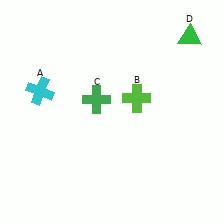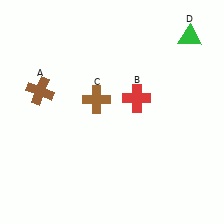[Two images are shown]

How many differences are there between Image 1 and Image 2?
There are 3 differences between the two images.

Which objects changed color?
A changed from cyan to brown. B changed from lime to red. C changed from green to brown.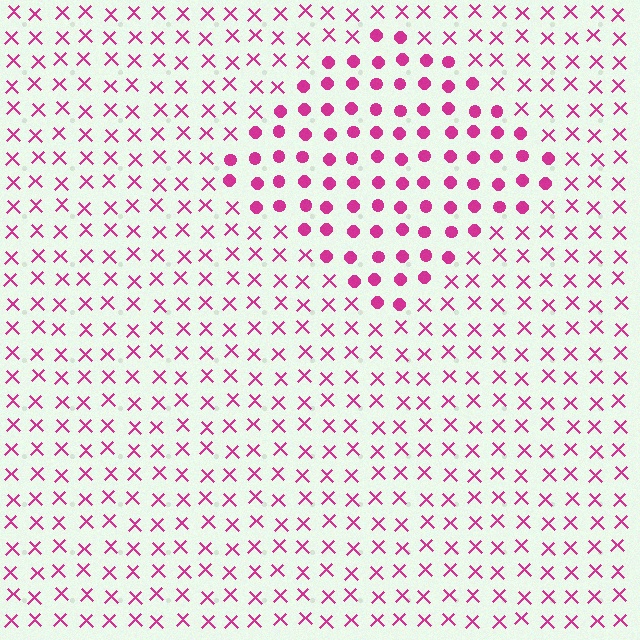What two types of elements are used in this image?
The image uses circles inside the diamond region and X marks outside it.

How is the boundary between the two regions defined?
The boundary is defined by a change in element shape: circles inside vs. X marks outside. All elements share the same color and spacing.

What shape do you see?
I see a diamond.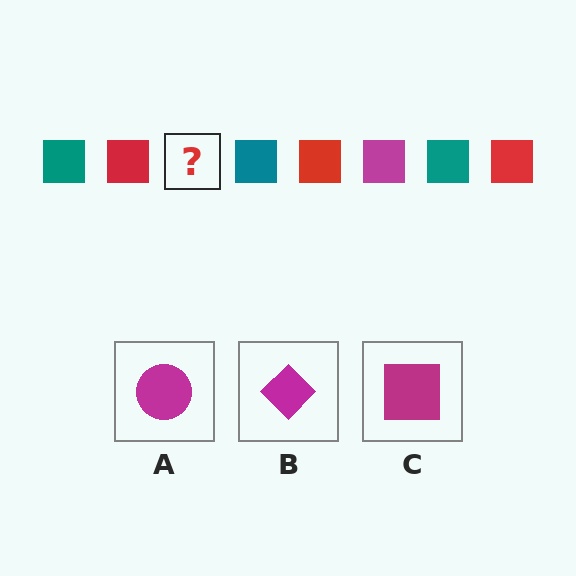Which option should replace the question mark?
Option C.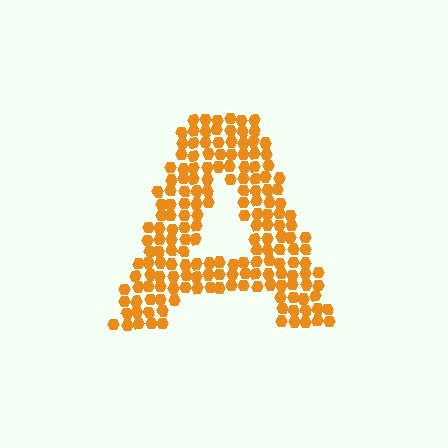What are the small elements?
The small elements are hexagons.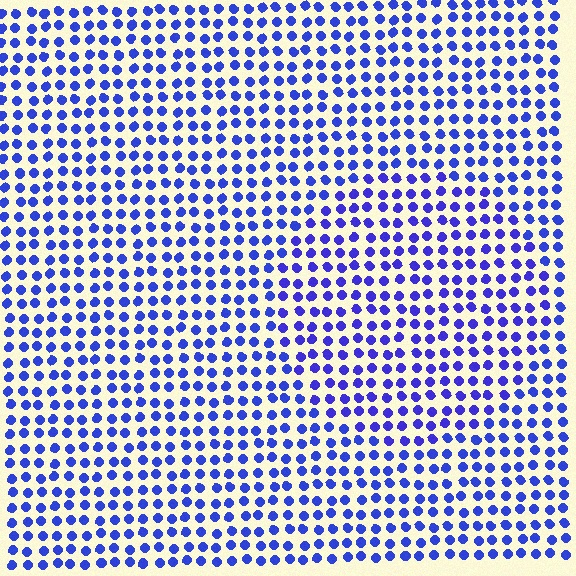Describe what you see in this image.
The image is filled with small blue elements in a uniform arrangement. A circle-shaped region is visible where the elements are tinted to a slightly different hue, forming a subtle color boundary.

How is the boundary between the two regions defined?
The boundary is defined purely by a slight shift in hue (about 13 degrees). Spacing, size, and orientation are identical on both sides.